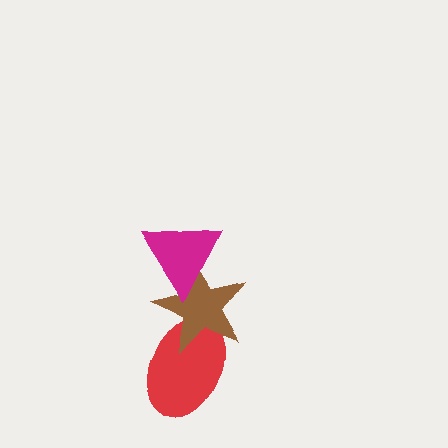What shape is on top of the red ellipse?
The brown star is on top of the red ellipse.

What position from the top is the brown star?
The brown star is 2nd from the top.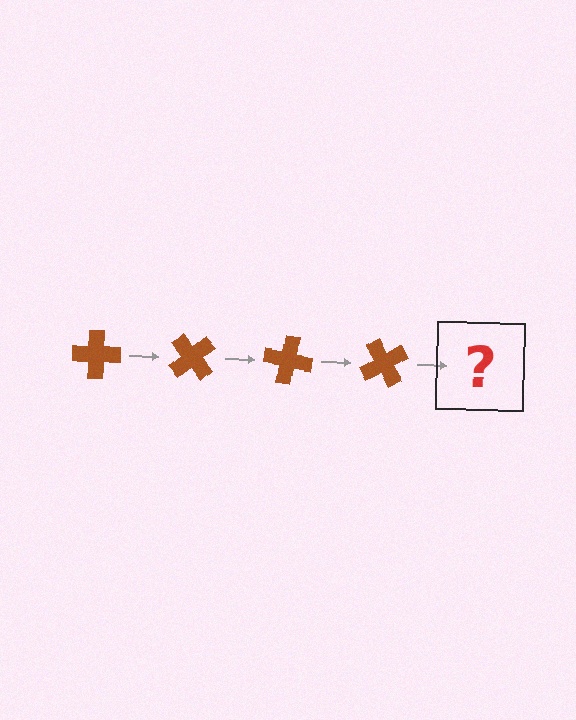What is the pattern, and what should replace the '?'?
The pattern is that the cross rotates 50 degrees each step. The '?' should be a brown cross rotated 200 degrees.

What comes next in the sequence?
The next element should be a brown cross rotated 200 degrees.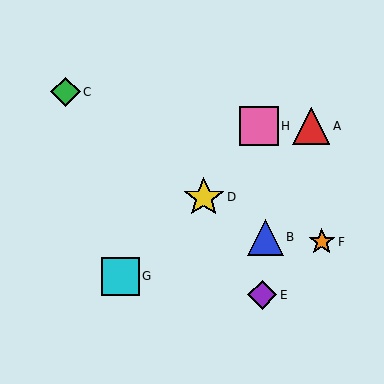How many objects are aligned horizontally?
2 objects (A, H) are aligned horizontally.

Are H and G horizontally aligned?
No, H is at y≈126 and G is at y≈276.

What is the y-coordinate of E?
Object E is at y≈295.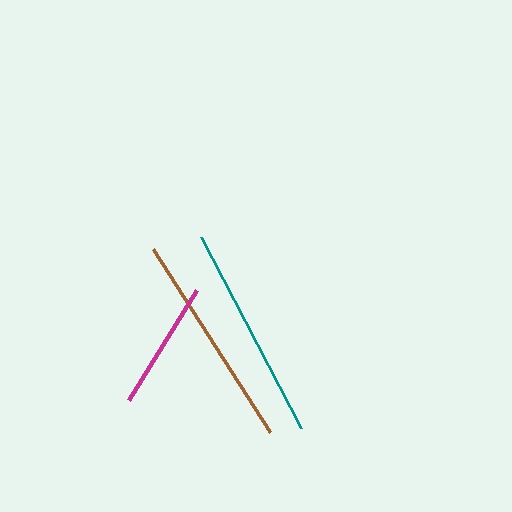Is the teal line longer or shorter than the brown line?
The brown line is longer than the teal line.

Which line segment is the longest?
The brown line is the longest at approximately 218 pixels.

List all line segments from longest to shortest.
From longest to shortest: brown, teal, magenta.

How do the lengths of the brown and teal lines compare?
The brown and teal lines are approximately the same length.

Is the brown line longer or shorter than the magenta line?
The brown line is longer than the magenta line.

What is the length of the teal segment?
The teal segment is approximately 216 pixels long.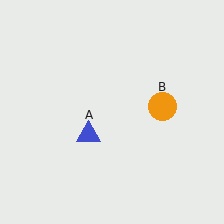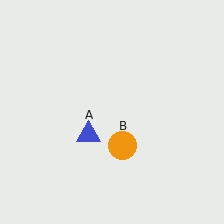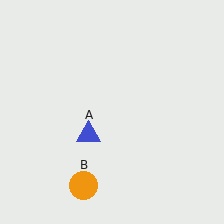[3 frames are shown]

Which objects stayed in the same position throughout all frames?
Blue triangle (object A) remained stationary.